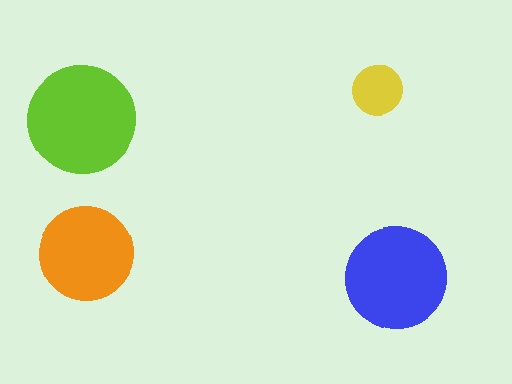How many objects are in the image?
There are 4 objects in the image.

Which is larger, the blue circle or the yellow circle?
The blue one.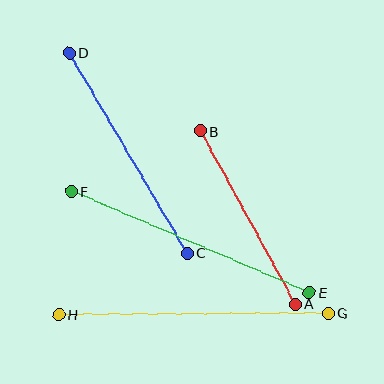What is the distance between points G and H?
The distance is approximately 269 pixels.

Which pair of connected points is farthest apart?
Points G and H are farthest apart.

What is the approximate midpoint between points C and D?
The midpoint is at approximately (128, 153) pixels.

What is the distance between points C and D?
The distance is approximately 232 pixels.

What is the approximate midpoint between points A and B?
The midpoint is at approximately (248, 218) pixels.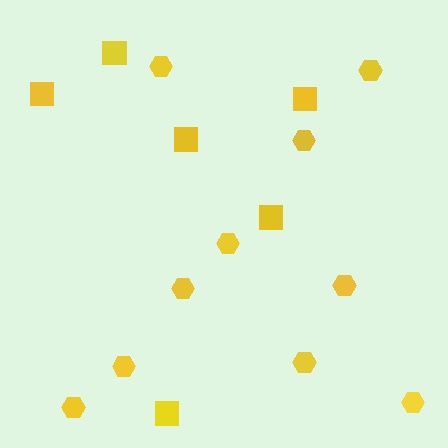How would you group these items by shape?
There are 2 groups: one group of hexagons (10) and one group of squares (6).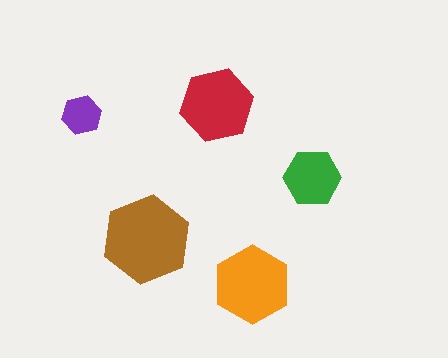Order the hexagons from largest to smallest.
the brown one, the orange one, the red one, the green one, the purple one.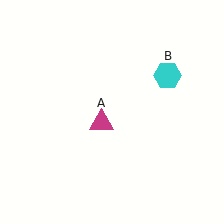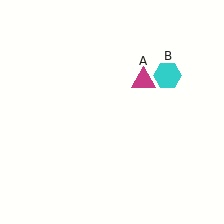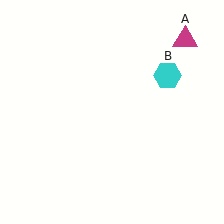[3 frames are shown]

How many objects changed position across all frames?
1 object changed position: magenta triangle (object A).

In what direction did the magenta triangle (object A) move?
The magenta triangle (object A) moved up and to the right.